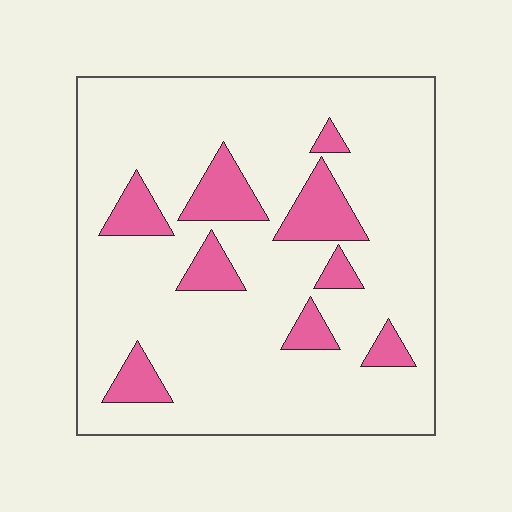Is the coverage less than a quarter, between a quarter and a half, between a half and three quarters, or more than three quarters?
Less than a quarter.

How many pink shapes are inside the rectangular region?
9.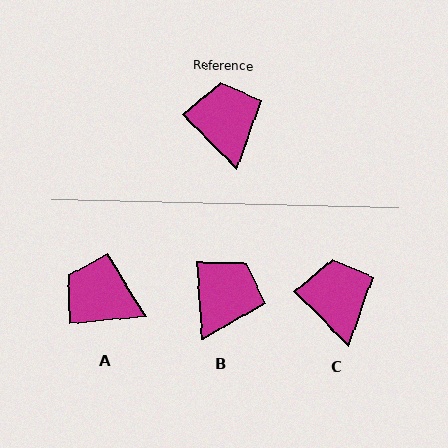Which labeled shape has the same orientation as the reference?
C.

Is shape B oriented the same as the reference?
No, it is off by about 41 degrees.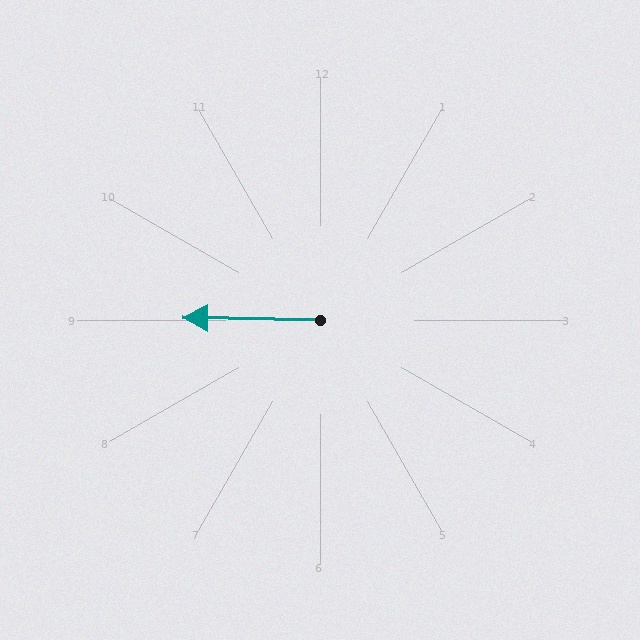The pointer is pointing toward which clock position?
Roughly 9 o'clock.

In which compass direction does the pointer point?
West.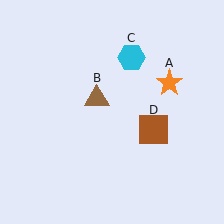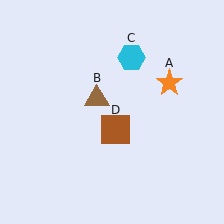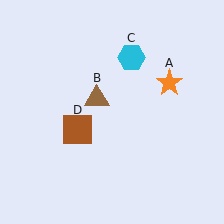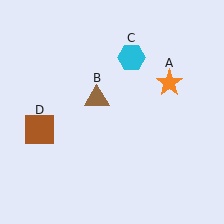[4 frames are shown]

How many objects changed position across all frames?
1 object changed position: brown square (object D).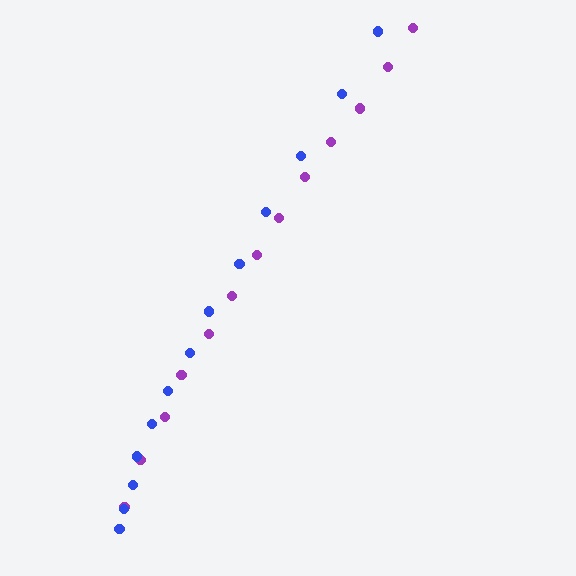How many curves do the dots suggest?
There are 2 distinct paths.